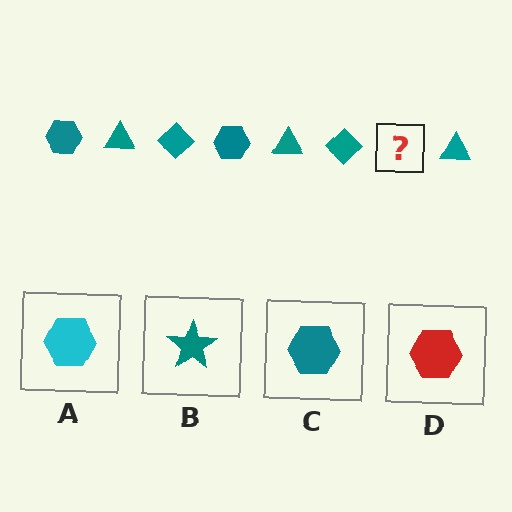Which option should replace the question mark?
Option C.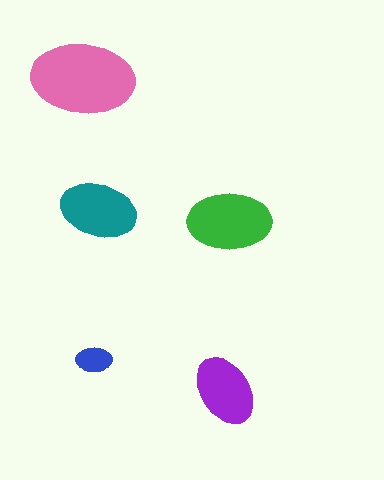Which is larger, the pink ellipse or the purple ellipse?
The pink one.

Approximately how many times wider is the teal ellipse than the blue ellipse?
About 2 times wider.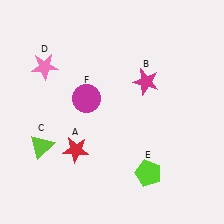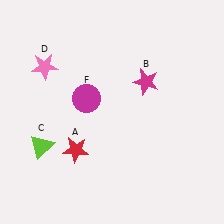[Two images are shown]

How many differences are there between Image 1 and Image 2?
There is 1 difference between the two images.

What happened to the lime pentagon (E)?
The lime pentagon (E) was removed in Image 2. It was in the bottom-right area of Image 1.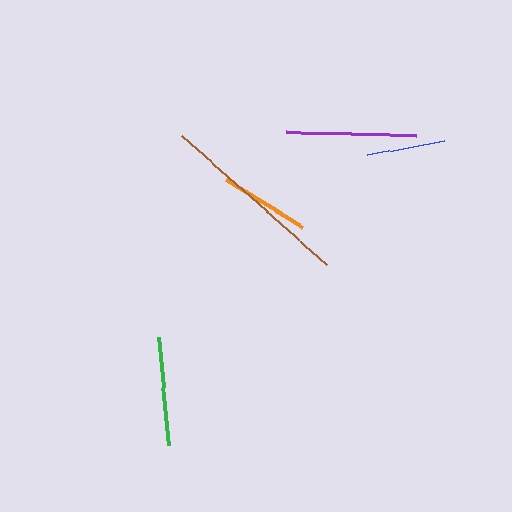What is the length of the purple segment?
The purple segment is approximately 129 pixels long.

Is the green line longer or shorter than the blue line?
The green line is longer than the blue line.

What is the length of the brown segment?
The brown segment is approximately 193 pixels long.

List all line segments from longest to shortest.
From longest to shortest: brown, purple, green, orange, blue.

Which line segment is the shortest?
The blue line is the shortest at approximately 78 pixels.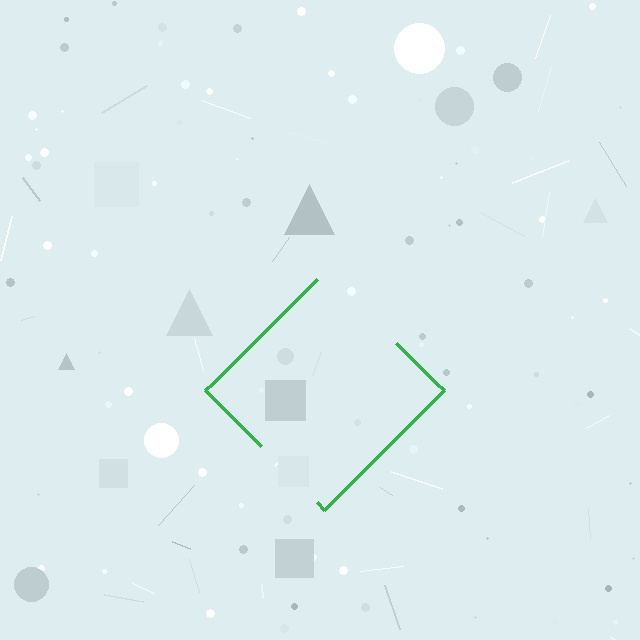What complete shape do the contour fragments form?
The contour fragments form a diamond.